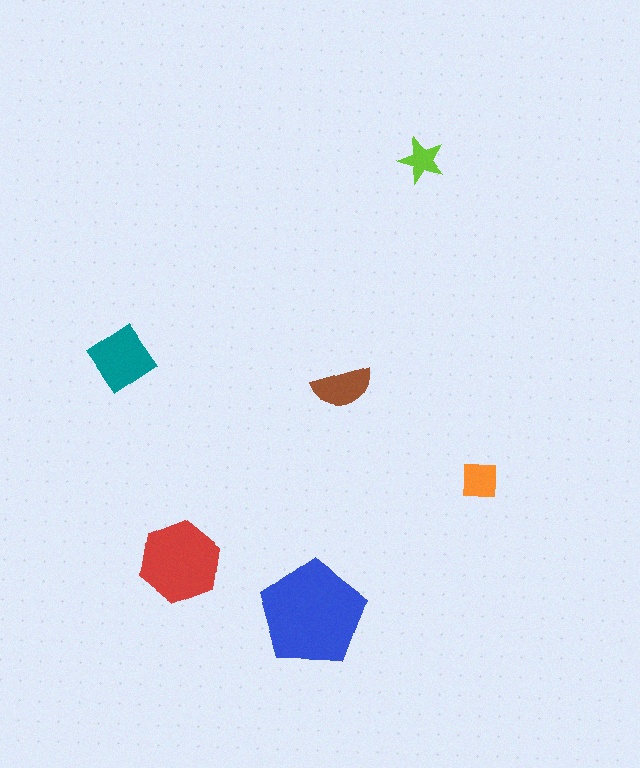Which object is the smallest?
The lime star.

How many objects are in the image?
There are 6 objects in the image.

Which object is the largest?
The blue pentagon.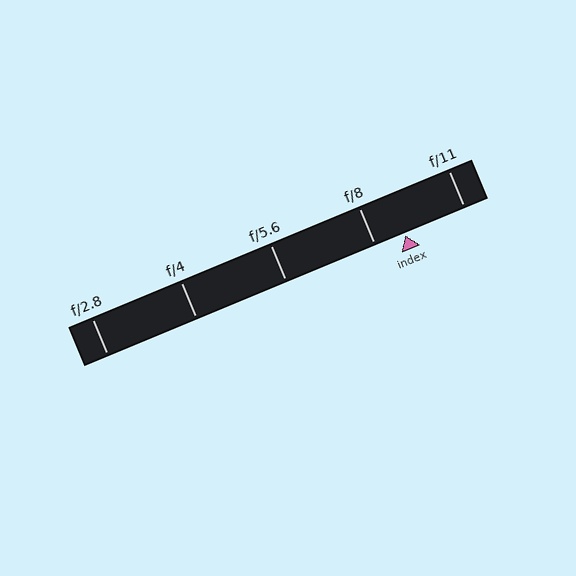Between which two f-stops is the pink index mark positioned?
The index mark is between f/8 and f/11.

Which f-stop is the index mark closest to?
The index mark is closest to f/8.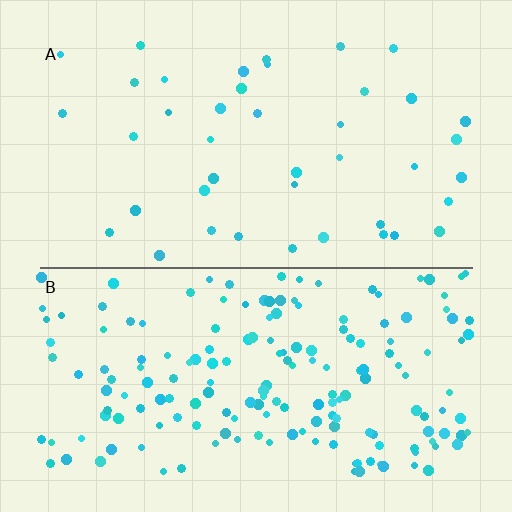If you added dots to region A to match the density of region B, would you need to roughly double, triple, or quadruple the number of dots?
Approximately quadruple.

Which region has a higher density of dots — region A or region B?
B (the bottom).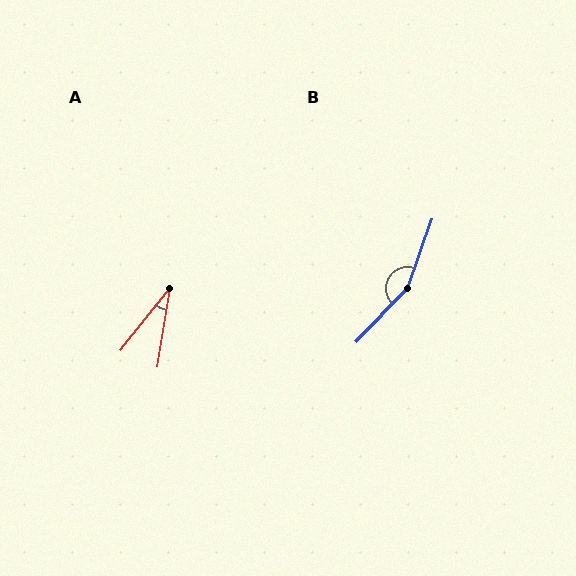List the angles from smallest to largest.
A (29°), B (156°).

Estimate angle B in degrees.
Approximately 156 degrees.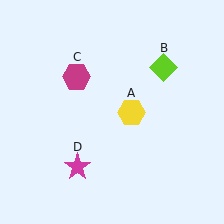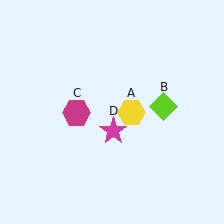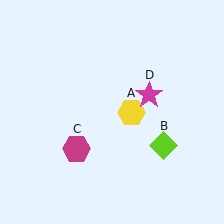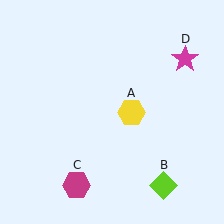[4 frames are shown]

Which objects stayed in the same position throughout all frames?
Yellow hexagon (object A) remained stationary.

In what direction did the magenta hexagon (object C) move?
The magenta hexagon (object C) moved down.